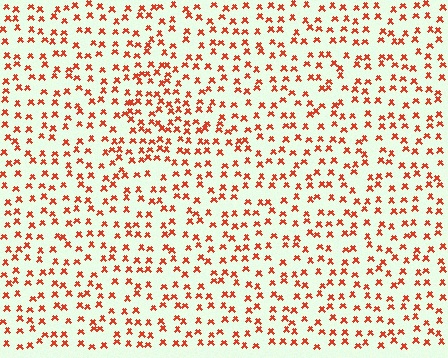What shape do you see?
I see a triangle.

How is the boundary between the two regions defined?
The boundary is defined by a change in element density (approximately 1.6x ratio). All elements are the same color, size, and shape.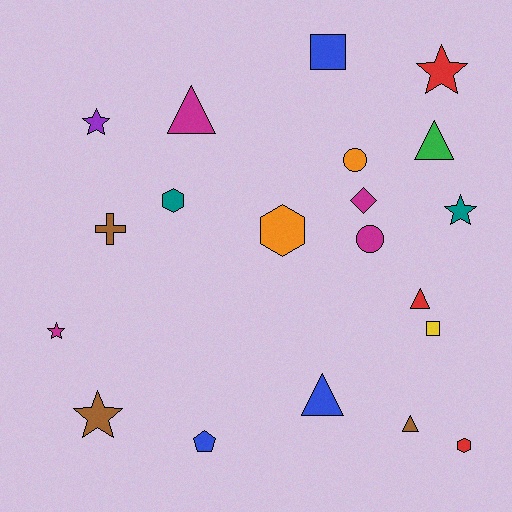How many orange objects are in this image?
There are 2 orange objects.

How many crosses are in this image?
There is 1 cross.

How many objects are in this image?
There are 20 objects.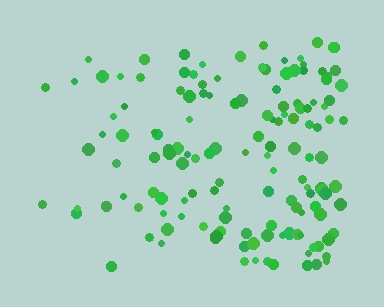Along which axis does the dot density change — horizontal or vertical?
Horizontal.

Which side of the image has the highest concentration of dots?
The right.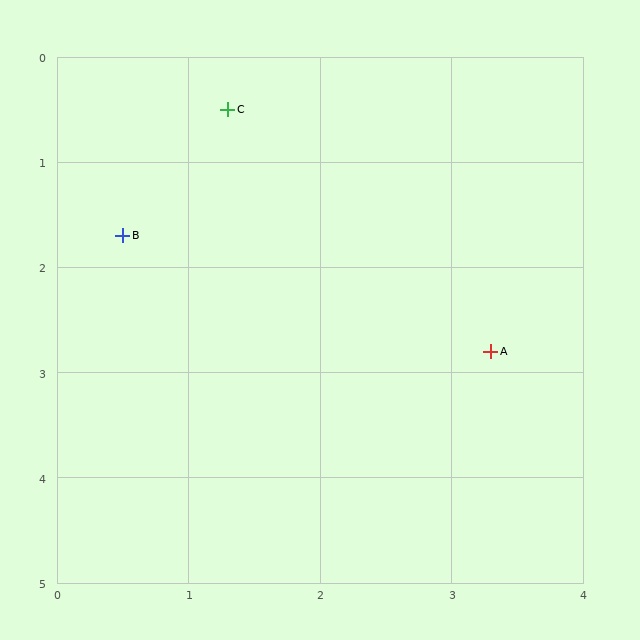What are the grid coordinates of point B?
Point B is at approximately (0.5, 1.7).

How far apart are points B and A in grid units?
Points B and A are about 3.0 grid units apart.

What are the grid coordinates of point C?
Point C is at approximately (1.3, 0.5).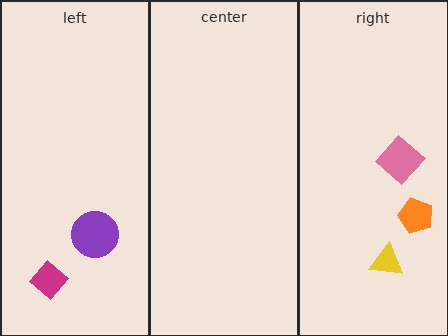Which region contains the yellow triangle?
The right region.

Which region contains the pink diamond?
The right region.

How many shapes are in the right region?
3.